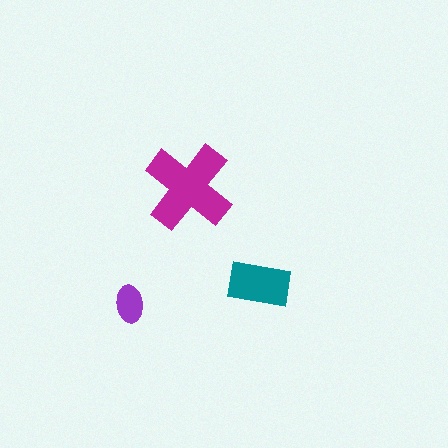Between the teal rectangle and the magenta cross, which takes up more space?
The magenta cross.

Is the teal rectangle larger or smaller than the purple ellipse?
Larger.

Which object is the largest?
The magenta cross.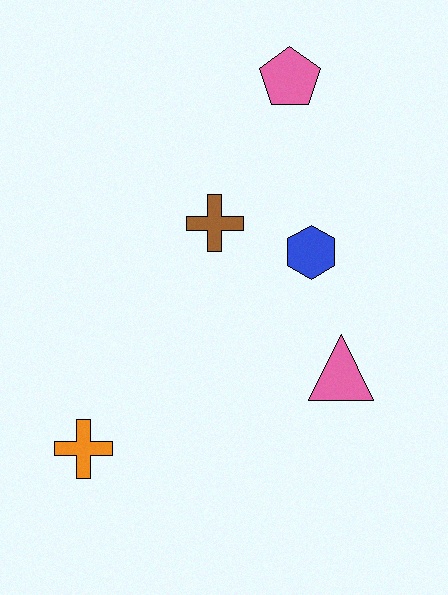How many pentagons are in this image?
There is 1 pentagon.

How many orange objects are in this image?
There is 1 orange object.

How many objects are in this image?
There are 5 objects.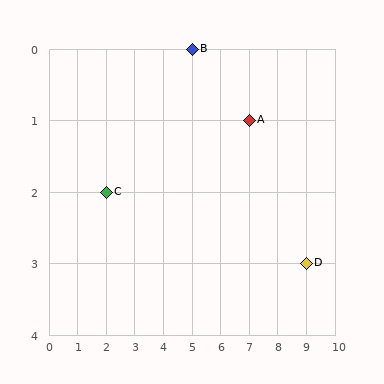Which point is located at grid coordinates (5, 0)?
Point B is at (5, 0).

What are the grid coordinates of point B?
Point B is at grid coordinates (5, 0).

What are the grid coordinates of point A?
Point A is at grid coordinates (7, 1).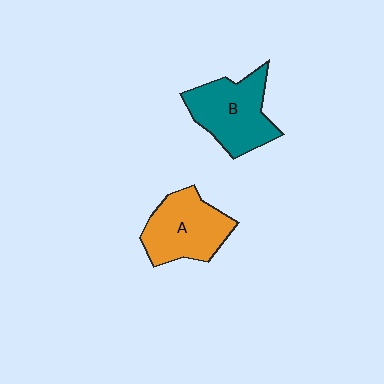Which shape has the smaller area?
Shape A (orange).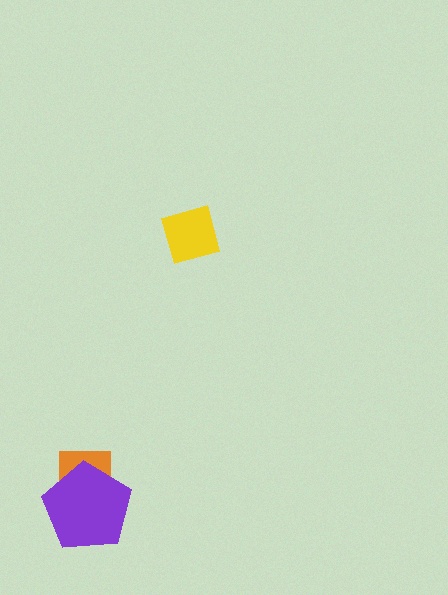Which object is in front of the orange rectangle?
The purple pentagon is in front of the orange rectangle.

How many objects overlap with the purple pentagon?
1 object overlaps with the purple pentagon.